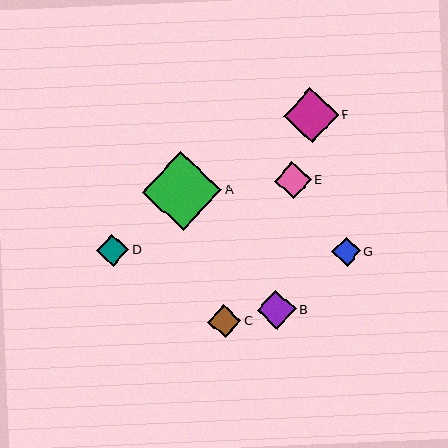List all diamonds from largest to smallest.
From largest to smallest: A, F, B, E, C, D, G.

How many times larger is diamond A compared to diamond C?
Diamond A is approximately 2.4 times the size of diamond C.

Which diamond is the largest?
Diamond A is the largest with a size of approximately 79 pixels.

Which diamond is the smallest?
Diamond G is the smallest with a size of approximately 28 pixels.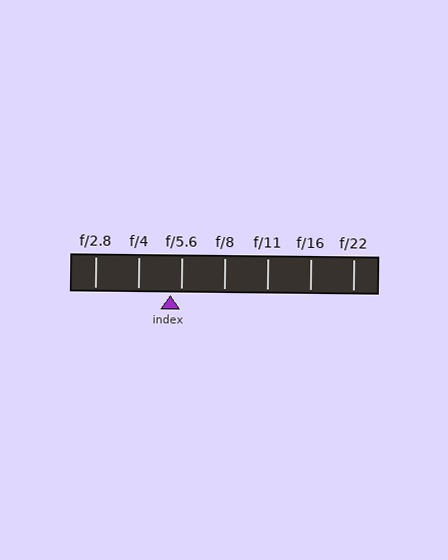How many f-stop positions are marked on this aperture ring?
There are 7 f-stop positions marked.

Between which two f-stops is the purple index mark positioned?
The index mark is between f/4 and f/5.6.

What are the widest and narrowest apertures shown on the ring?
The widest aperture shown is f/2.8 and the narrowest is f/22.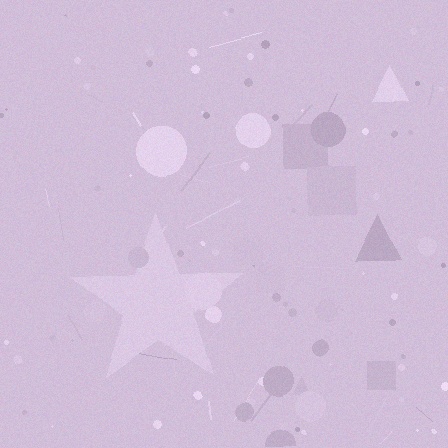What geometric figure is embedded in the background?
A star is embedded in the background.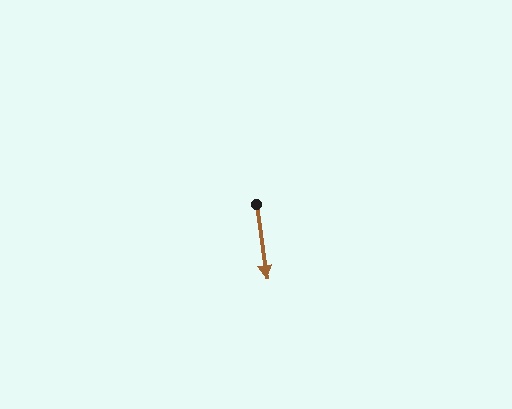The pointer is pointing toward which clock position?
Roughly 6 o'clock.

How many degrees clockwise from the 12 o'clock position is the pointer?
Approximately 172 degrees.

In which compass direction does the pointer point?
South.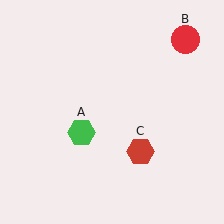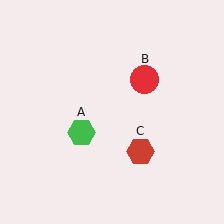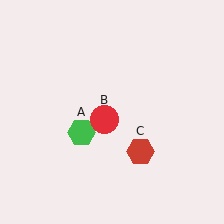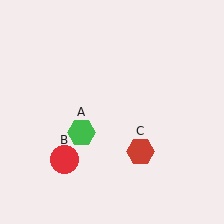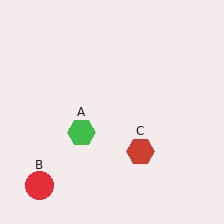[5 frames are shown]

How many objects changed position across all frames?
1 object changed position: red circle (object B).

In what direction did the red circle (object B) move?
The red circle (object B) moved down and to the left.